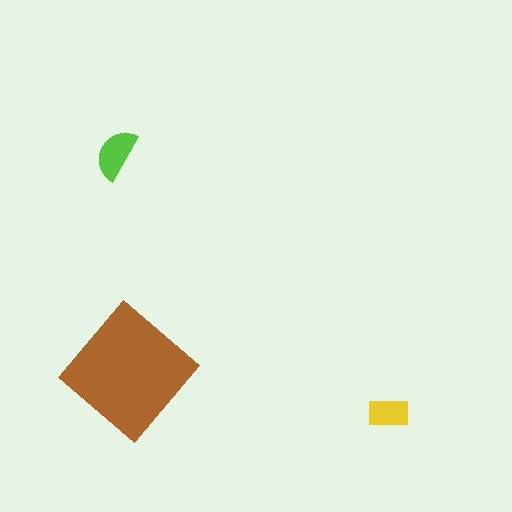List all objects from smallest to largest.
The yellow rectangle, the lime semicircle, the brown diamond.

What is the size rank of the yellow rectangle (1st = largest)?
3rd.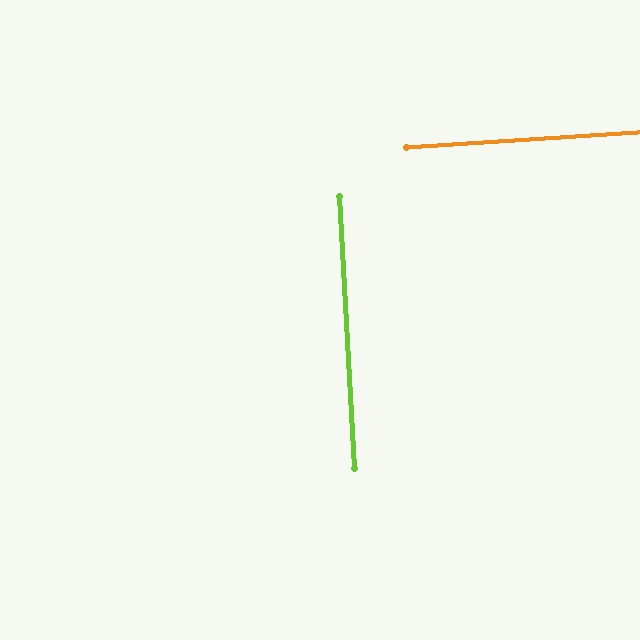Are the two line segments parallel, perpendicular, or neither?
Perpendicular — they meet at approximately 90°.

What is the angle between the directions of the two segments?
Approximately 90 degrees.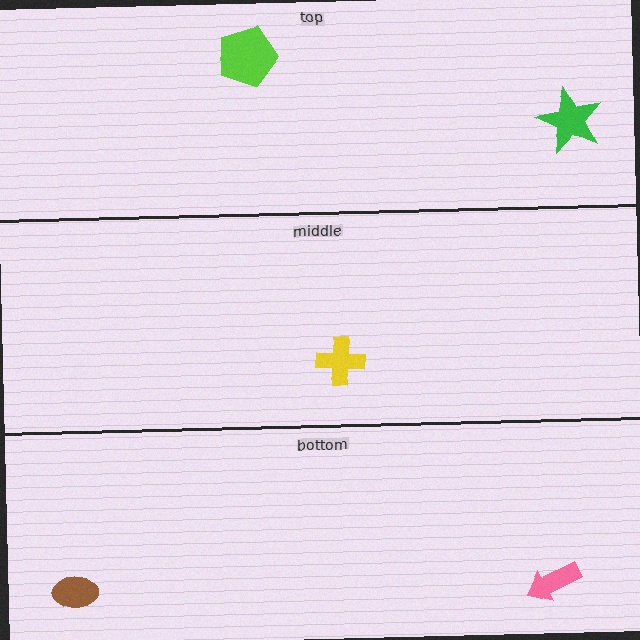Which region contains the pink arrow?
The bottom region.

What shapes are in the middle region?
The yellow cross.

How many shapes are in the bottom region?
2.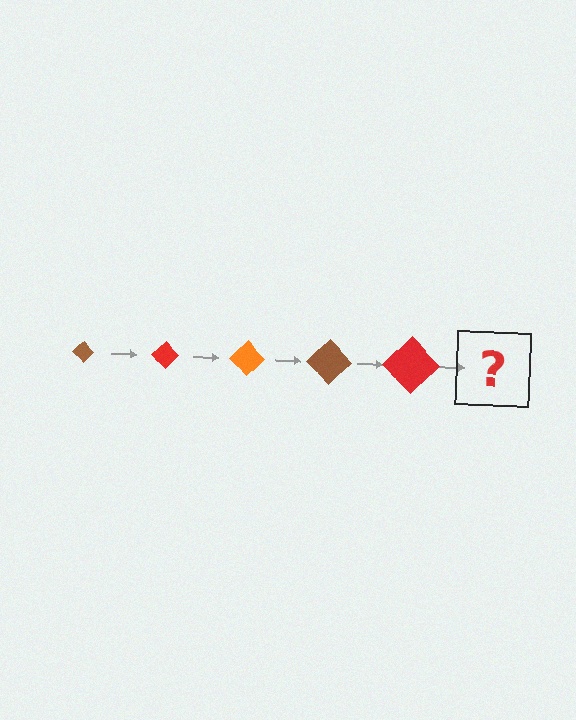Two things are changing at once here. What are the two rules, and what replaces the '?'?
The two rules are that the diamond grows larger each step and the color cycles through brown, red, and orange. The '?' should be an orange diamond, larger than the previous one.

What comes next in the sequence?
The next element should be an orange diamond, larger than the previous one.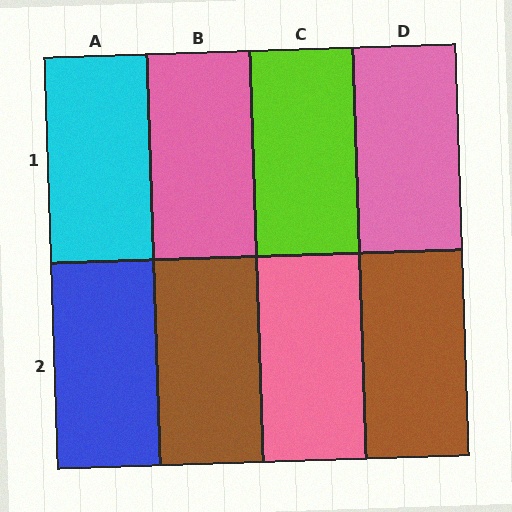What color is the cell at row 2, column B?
Brown.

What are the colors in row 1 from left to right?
Cyan, pink, lime, pink.